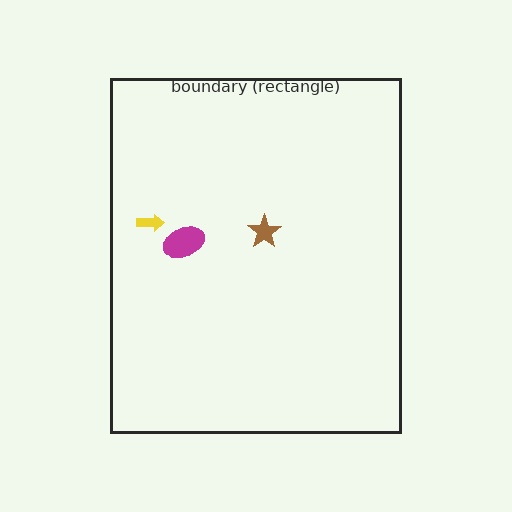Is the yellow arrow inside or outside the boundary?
Inside.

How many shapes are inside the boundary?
3 inside, 0 outside.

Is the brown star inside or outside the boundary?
Inside.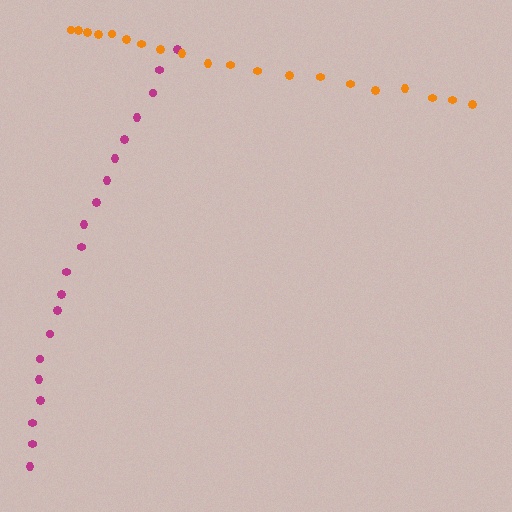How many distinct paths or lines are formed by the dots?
There are 2 distinct paths.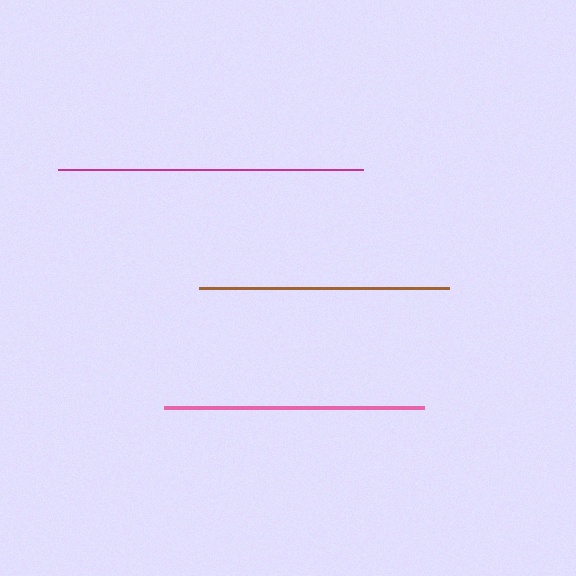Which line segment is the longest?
The magenta line is the longest at approximately 304 pixels.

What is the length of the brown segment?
The brown segment is approximately 250 pixels long.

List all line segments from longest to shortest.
From longest to shortest: magenta, pink, brown.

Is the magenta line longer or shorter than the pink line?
The magenta line is longer than the pink line.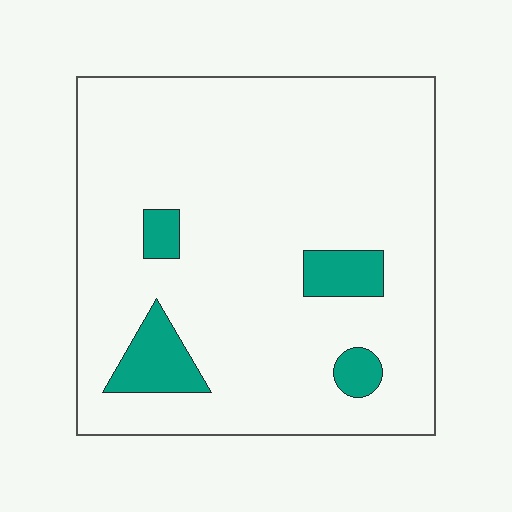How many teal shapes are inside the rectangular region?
4.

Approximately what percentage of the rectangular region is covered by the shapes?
Approximately 10%.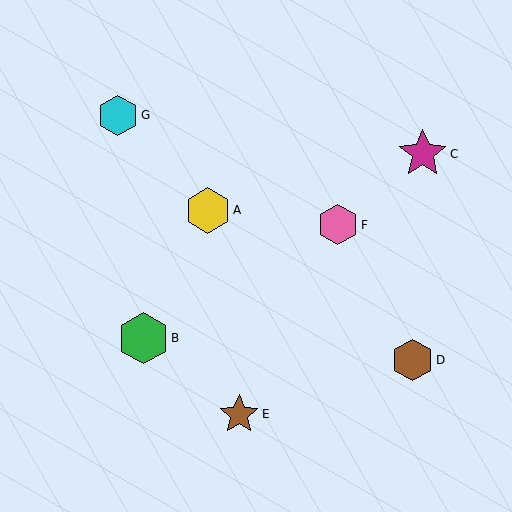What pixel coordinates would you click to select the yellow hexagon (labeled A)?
Click at (208, 210) to select the yellow hexagon A.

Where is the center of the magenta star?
The center of the magenta star is at (423, 154).